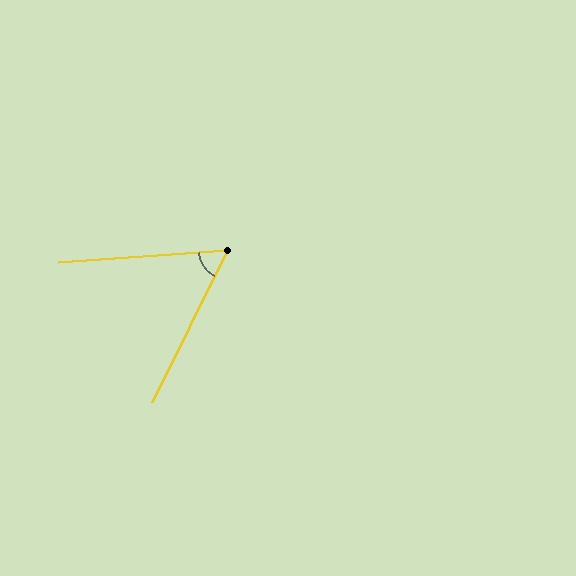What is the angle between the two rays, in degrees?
Approximately 59 degrees.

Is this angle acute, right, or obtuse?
It is acute.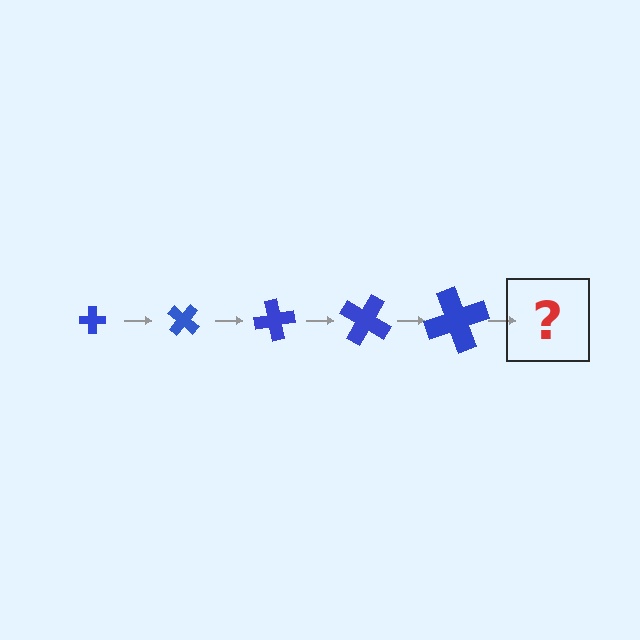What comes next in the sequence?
The next element should be a cross, larger than the previous one and rotated 200 degrees from the start.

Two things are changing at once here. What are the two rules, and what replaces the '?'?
The two rules are that the cross grows larger each step and it rotates 40 degrees each step. The '?' should be a cross, larger than the previous one and rotated 200 degrees from the start.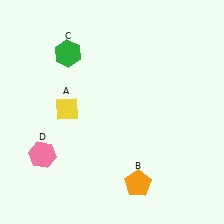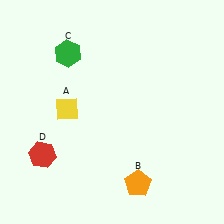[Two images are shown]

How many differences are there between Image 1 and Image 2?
There is 1 difference between the two images.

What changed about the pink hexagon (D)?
In Image 1, D is pink. In Image 2, it changed to red.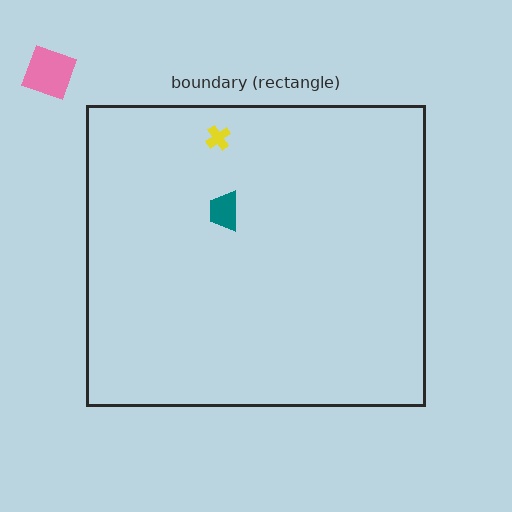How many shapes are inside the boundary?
2 inside, 1 outside.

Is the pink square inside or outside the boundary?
Outside.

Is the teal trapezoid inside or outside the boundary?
Inside.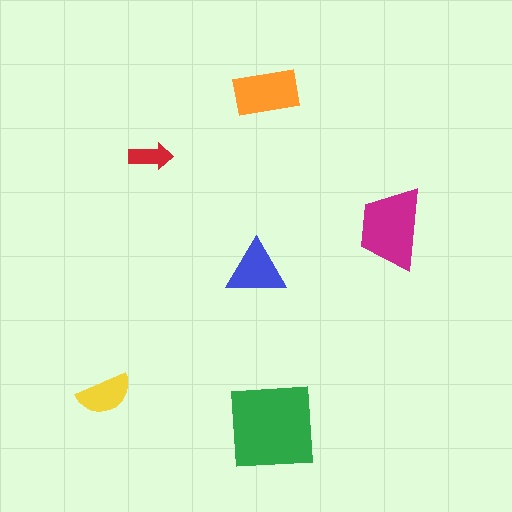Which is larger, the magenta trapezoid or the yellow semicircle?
The magenta trapezoid.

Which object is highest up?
The orange rectangle is topmost.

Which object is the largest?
The green square.